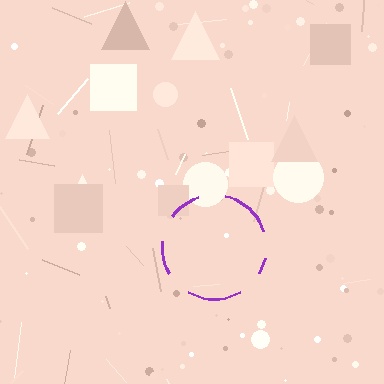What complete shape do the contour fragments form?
The contour fragments form a circle.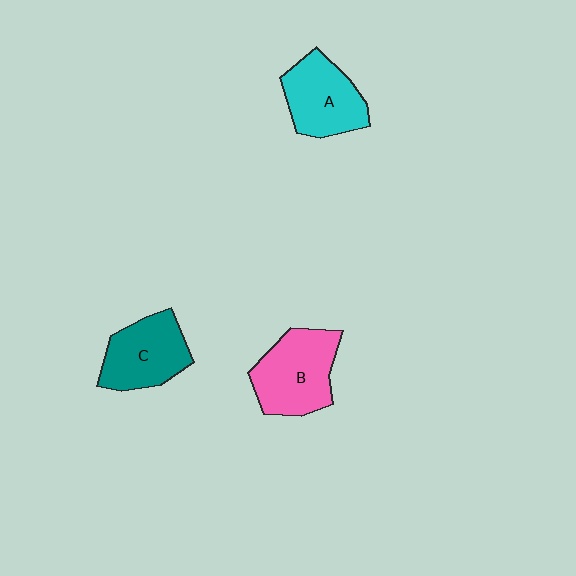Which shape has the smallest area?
Shape C (teal).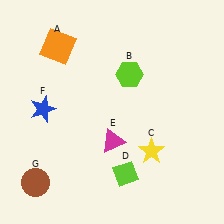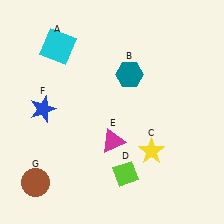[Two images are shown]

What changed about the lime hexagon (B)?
In Image 1, B is lime. In Image 2, it changed to teal.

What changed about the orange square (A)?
In Image 1, A is orange. In Image 2, it changed to cyan.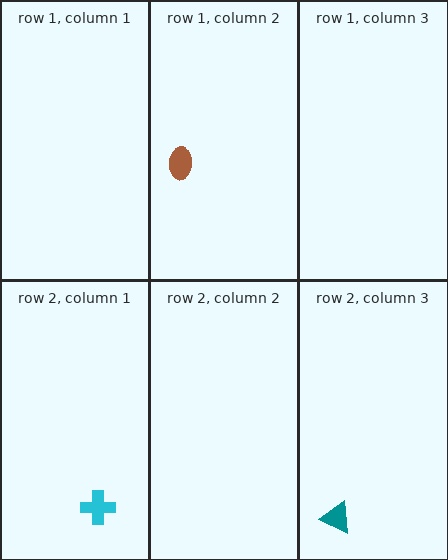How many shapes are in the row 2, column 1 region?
1.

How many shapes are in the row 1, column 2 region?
1.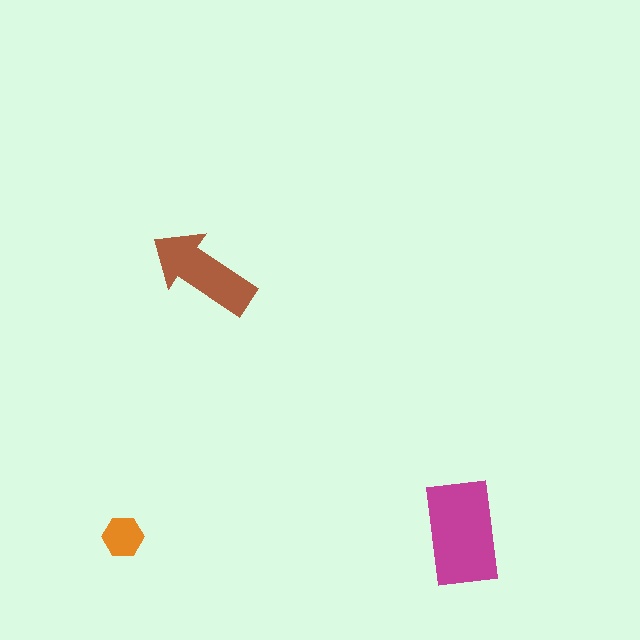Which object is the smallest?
The orange hexagon.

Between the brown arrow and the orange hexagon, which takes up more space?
The brown arrow.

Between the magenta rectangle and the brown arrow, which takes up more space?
The magenta rectangle.